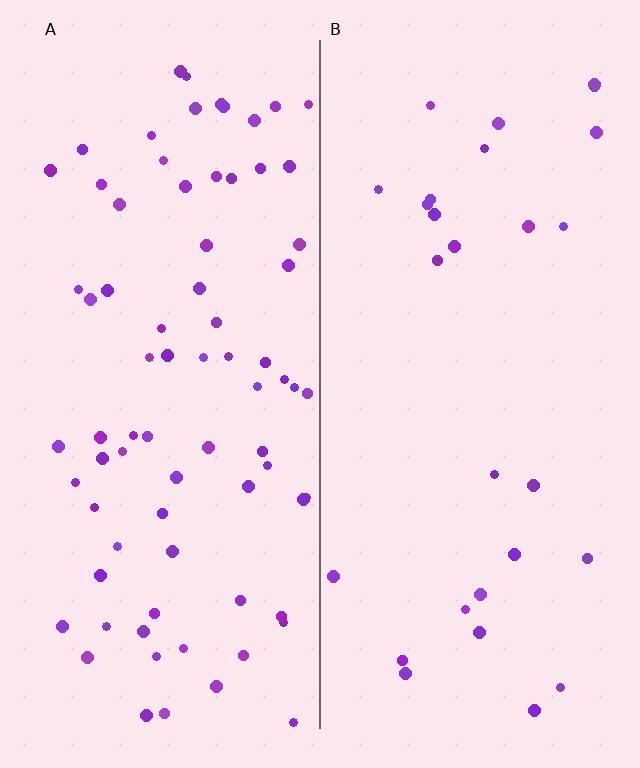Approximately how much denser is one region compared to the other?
Approximately 2.7× — region A over region B.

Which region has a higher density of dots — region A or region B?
A (the left).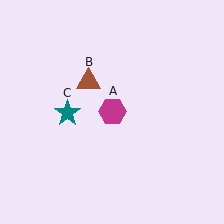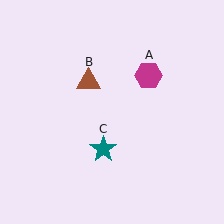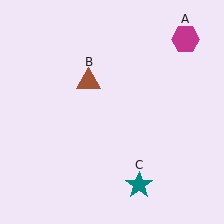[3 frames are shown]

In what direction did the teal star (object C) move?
The teal star (object C) moved down and to the right.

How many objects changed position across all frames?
2 objects changed position: magenta hexagon (object A), teal star (object C).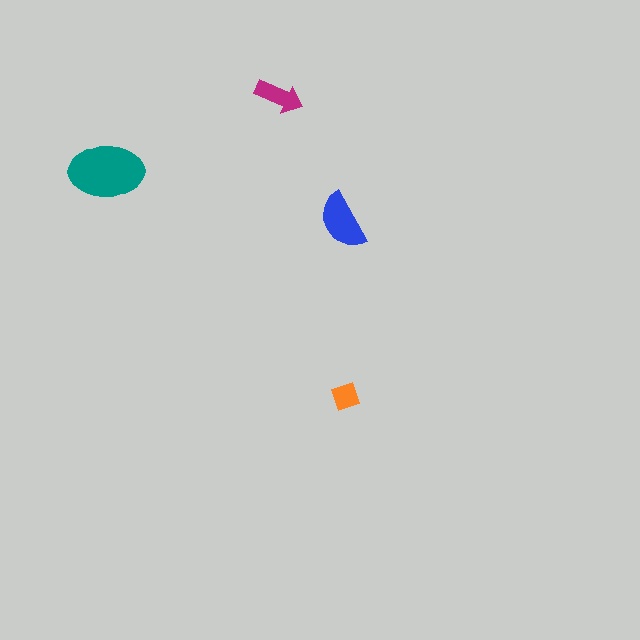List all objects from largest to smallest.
The teal ellipse, the blue semicircle, the magenta arrow, the orange diamond.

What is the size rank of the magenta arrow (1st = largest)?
3rd.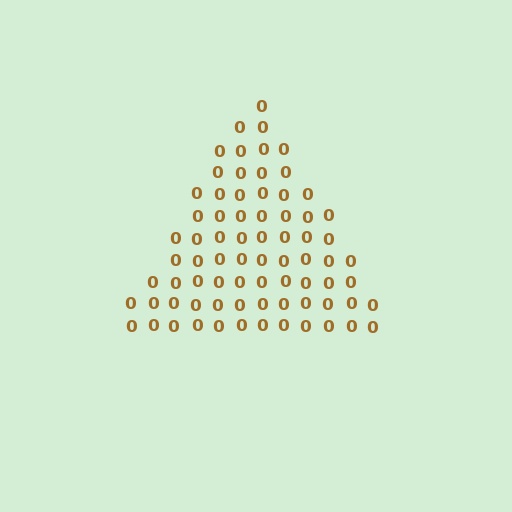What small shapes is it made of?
It is made of small digit 0's.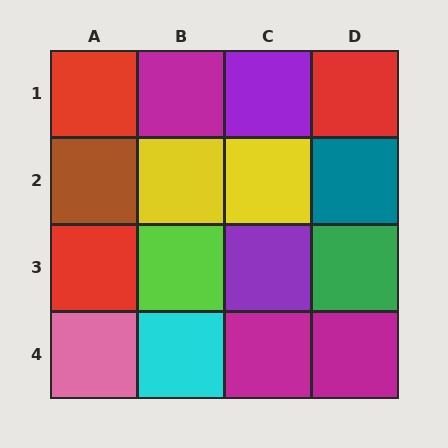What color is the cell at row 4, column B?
Cyan.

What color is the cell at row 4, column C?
Magenta.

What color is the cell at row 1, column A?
Red.